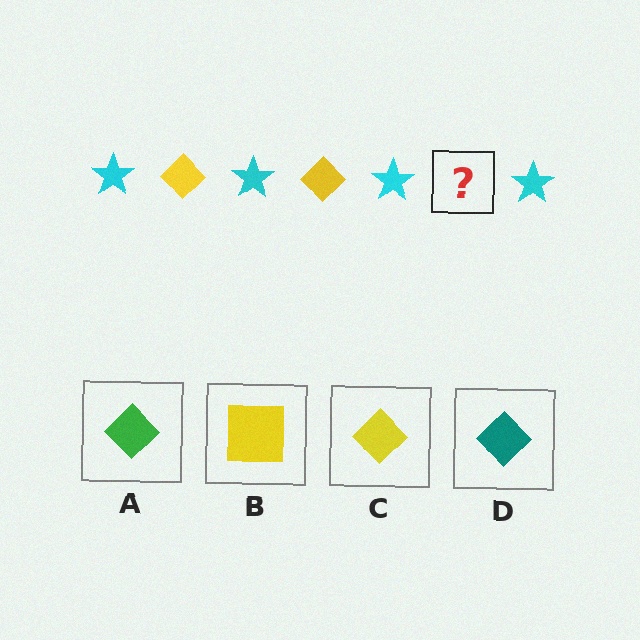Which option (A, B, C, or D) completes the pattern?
C.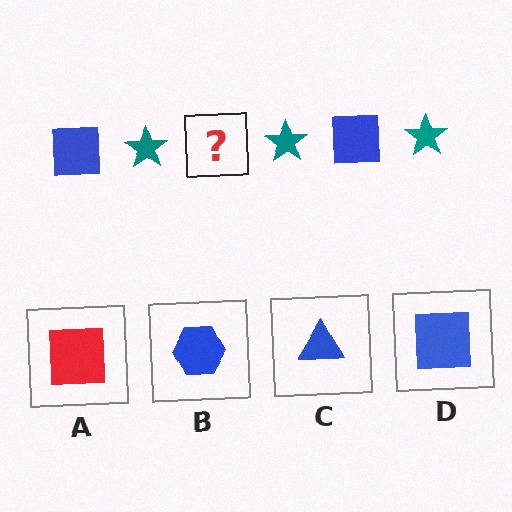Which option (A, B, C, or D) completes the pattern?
D.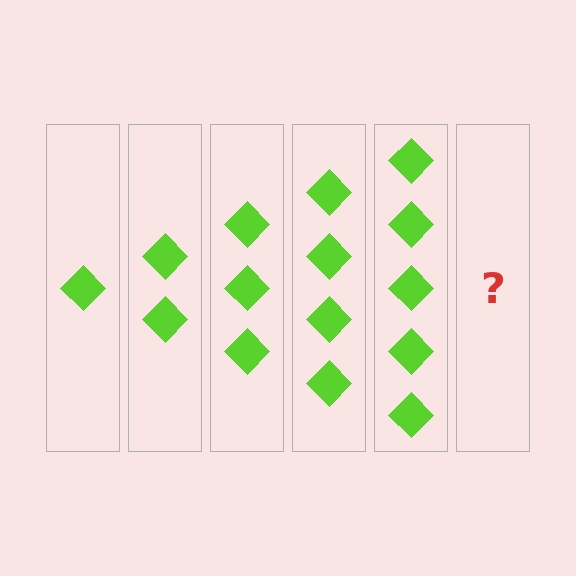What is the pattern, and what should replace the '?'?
The pattern is that each step adds one more diamond. The '?' should be 6 diamonds.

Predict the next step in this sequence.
The next step is 6 diamonds.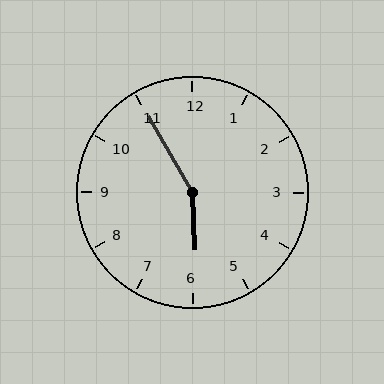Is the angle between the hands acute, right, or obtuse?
It is obtuse.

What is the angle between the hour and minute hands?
Approximately 152 degrees.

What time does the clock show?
5:55.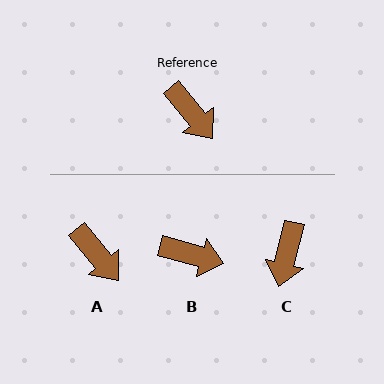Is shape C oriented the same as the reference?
No, it is off by about 53 degrees.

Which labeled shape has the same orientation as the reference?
A.